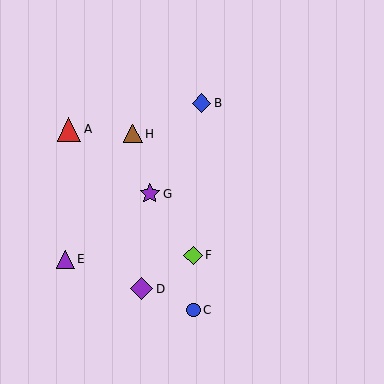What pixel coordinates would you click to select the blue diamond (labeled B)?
Click at (202, 103) to select the blue diamond B.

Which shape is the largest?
The red triangle (labeled A) is the largest.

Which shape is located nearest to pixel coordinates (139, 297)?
The purple diamond (labeled D) at (141, 289) is nearest to that location.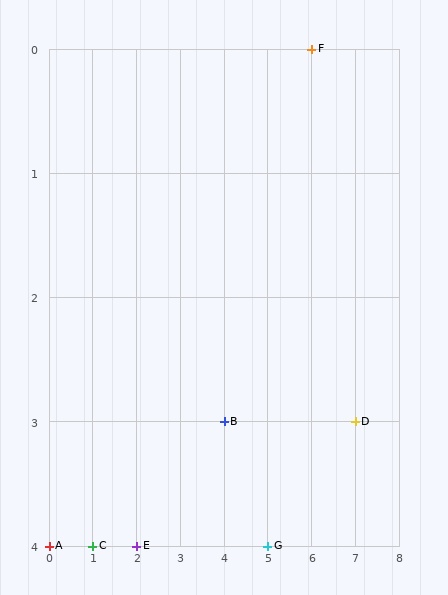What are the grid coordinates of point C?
Point C is at grid coordinates (1, 4).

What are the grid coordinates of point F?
Point F is at grid coordinates (6, 0).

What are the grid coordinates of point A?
Point A is at grid coordinates (0, 4).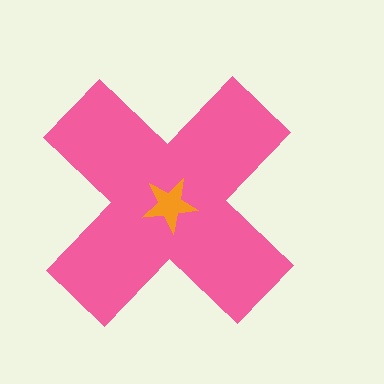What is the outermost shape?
The pink cross.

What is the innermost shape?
The orange star.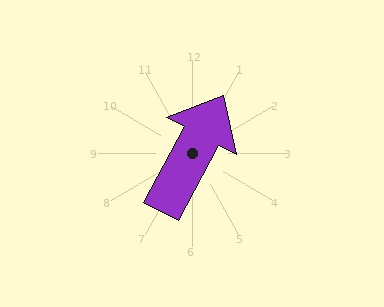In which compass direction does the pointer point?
Northeast.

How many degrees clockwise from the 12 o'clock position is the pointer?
Approximately 28 degrees.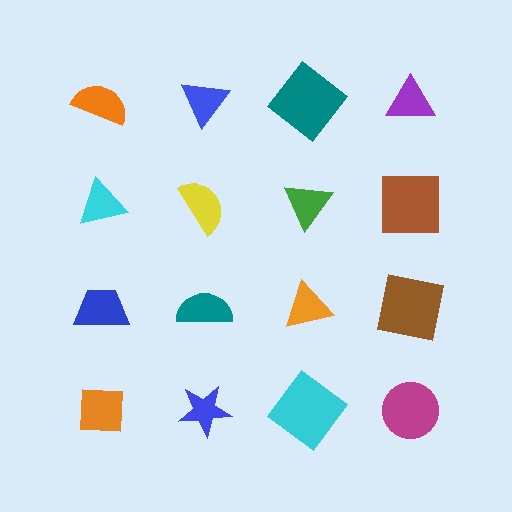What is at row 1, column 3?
A teal diamond.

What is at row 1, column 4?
A purple triangle.